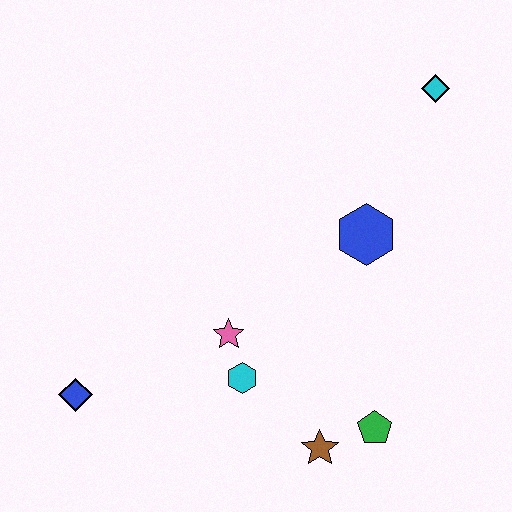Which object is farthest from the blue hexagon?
The blue diamond is farthest from the blue hexagon.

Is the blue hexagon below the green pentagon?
No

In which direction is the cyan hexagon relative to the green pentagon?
The cyan hexagon is to the left of the green pentagon.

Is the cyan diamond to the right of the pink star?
Yes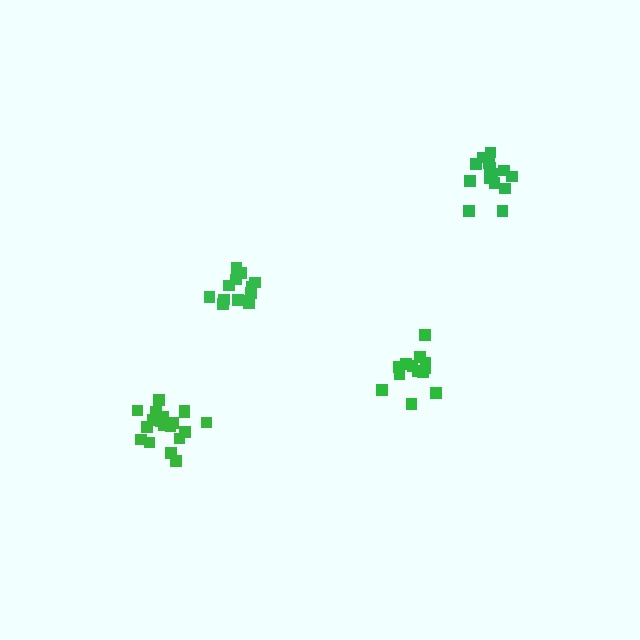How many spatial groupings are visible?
There are 4 spatial groupings.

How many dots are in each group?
Group 1: 13 dots, Group 2: 19 dots, Group 3: 13 dots, Group 4: 14 dots (59 total).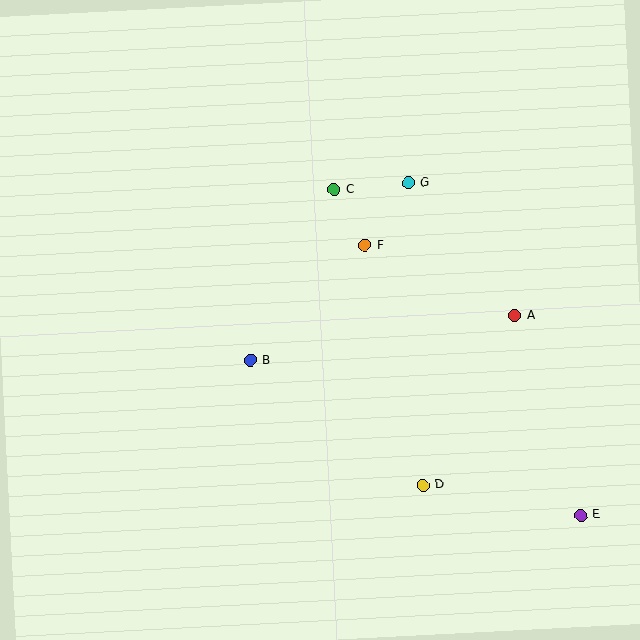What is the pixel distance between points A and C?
The distance between A and C is 220 pixels.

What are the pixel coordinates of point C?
Point C is at (334, 190).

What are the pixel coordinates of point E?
Point E is at (581, 515).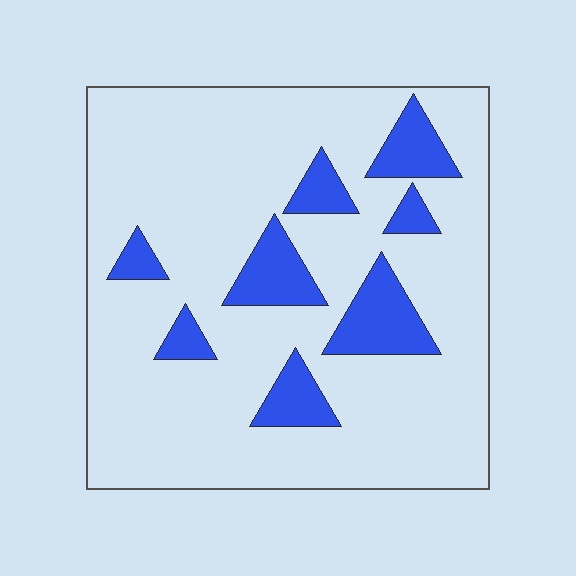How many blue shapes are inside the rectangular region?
8.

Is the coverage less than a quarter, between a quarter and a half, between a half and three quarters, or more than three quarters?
Less than a quarter.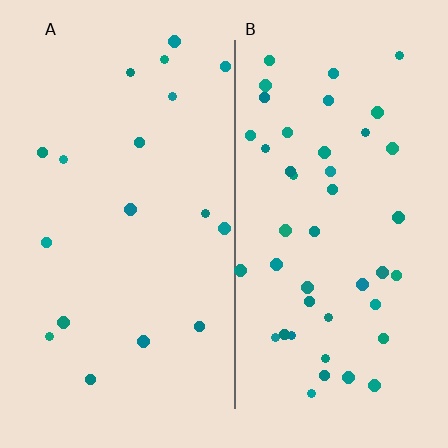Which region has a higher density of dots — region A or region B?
B (the right).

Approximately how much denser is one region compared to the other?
Approximately 2.5× — region B over region A.